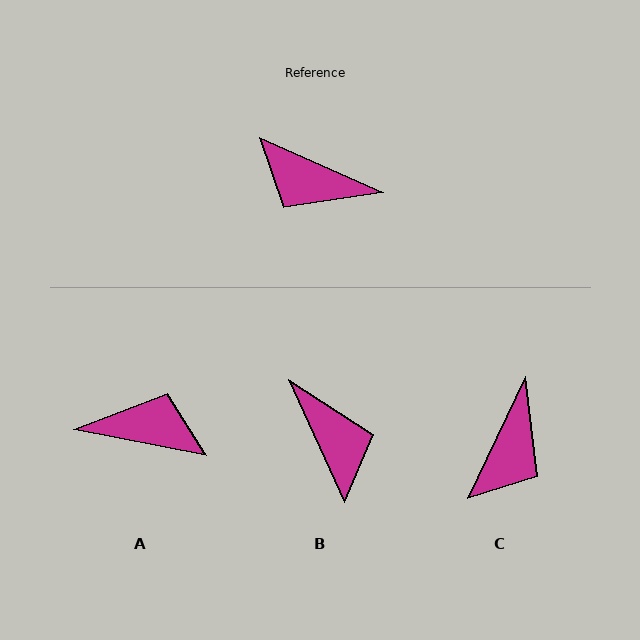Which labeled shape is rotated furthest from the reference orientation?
A, about 167 degrees away.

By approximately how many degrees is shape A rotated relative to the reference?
Approximately 167 degrees clockwise.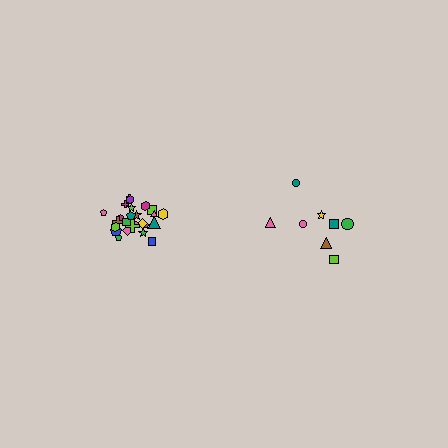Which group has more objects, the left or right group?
The left group.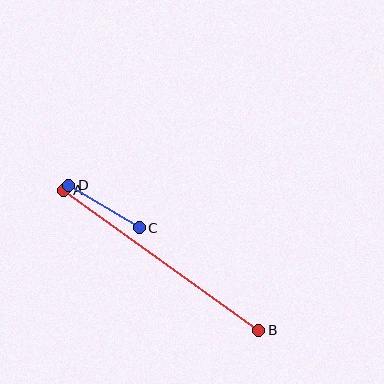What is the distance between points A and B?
The distance is approximately 240 pixels.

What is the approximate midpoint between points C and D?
The midpoint is at approximately (104, 206) pixels.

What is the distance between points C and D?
The distance is approximately 83 pixels.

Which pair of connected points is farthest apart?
Points A and B are farthest apart.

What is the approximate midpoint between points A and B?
The midpoint is at approximately (161, 260) pixels.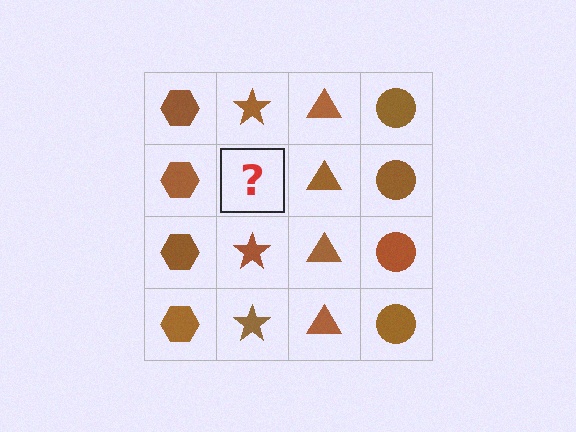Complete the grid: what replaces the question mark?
The question mark should be replaced with a brown star.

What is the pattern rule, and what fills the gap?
The rule is that each column has a consistent shape. The gap should be filled with a brown star.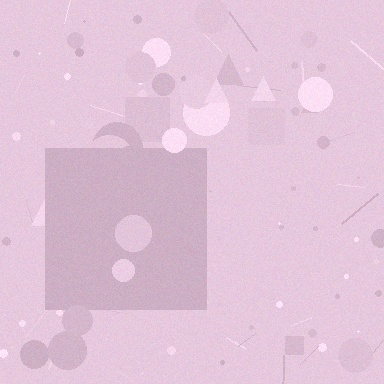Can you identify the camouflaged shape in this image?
The camouflaged shape is a square.